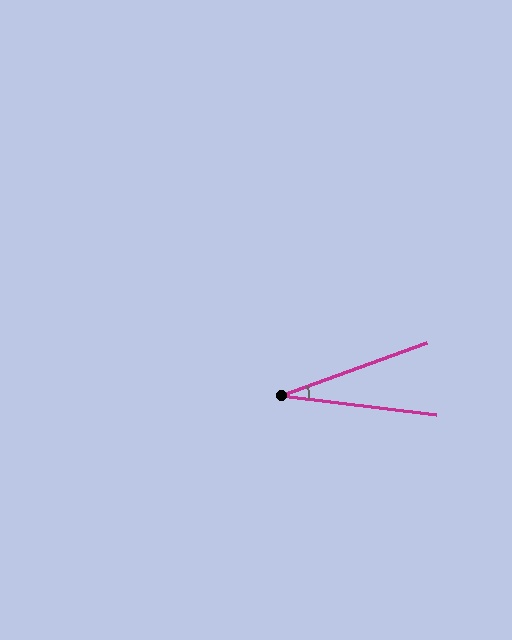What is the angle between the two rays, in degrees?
Approximately 27 degrees.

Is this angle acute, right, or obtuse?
It is acute.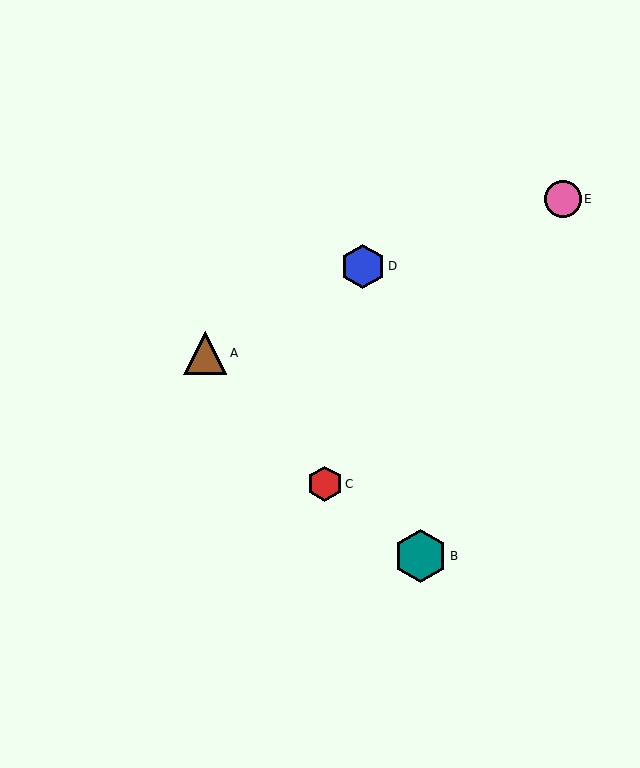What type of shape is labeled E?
Shape E is a pink circle.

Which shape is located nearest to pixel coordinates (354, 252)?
The blue hexagon (labeled D) at (363, 266) is nearest to that location.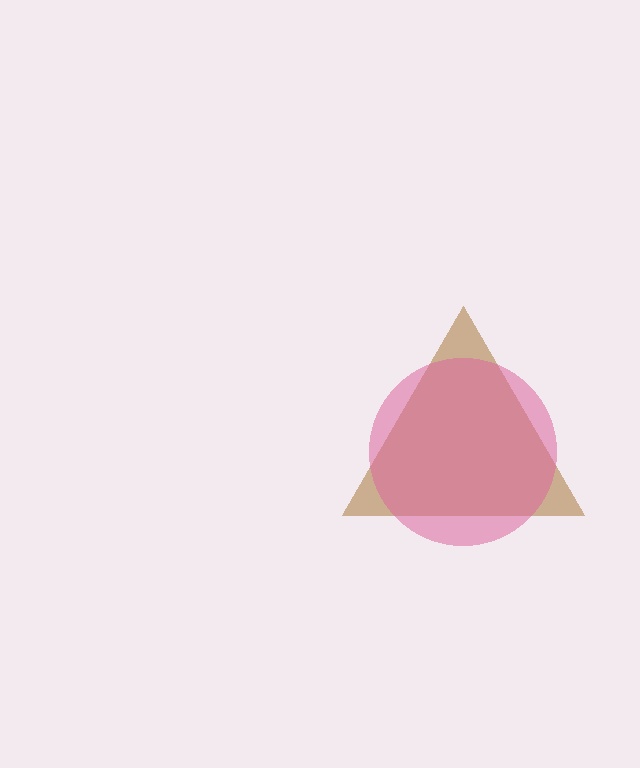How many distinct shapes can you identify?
There are 2 distinct shapes: a brown triangle, a pink circle.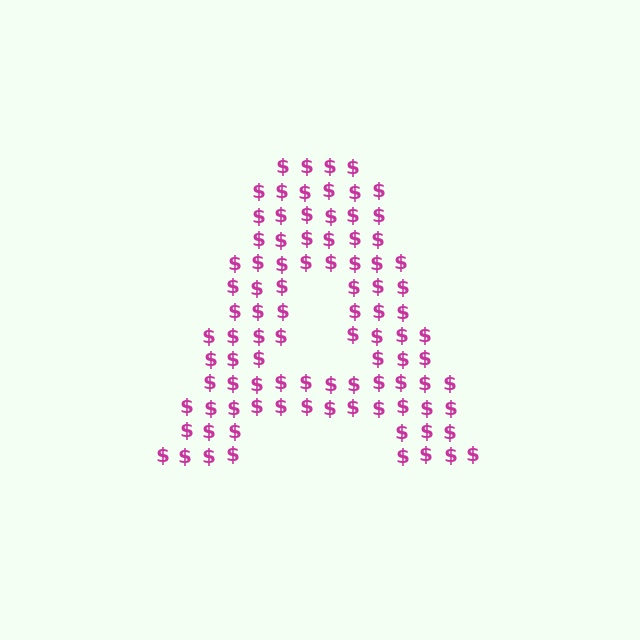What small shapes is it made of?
It is made of small dollar signs.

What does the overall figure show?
The overall figure shows the letter A.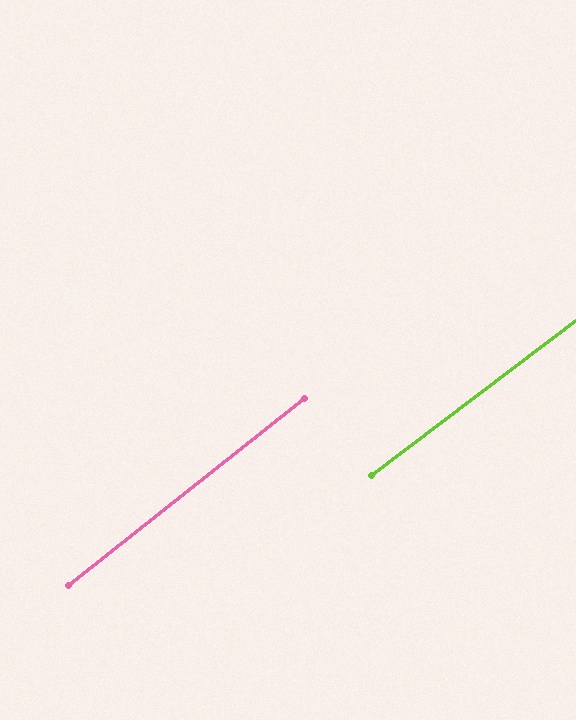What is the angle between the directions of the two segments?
Approximately 1 degree.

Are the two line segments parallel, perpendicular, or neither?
Parallel — their directions differ by only 1.4°.